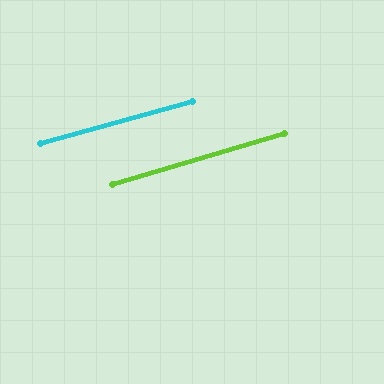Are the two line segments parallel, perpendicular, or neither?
Parallel — their directions differ by only 1.1°.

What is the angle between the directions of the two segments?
Approximately 1 degree.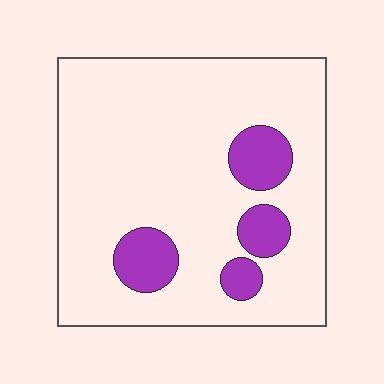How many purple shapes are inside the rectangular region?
4.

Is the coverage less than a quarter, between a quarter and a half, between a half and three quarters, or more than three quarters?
Less than a quarter.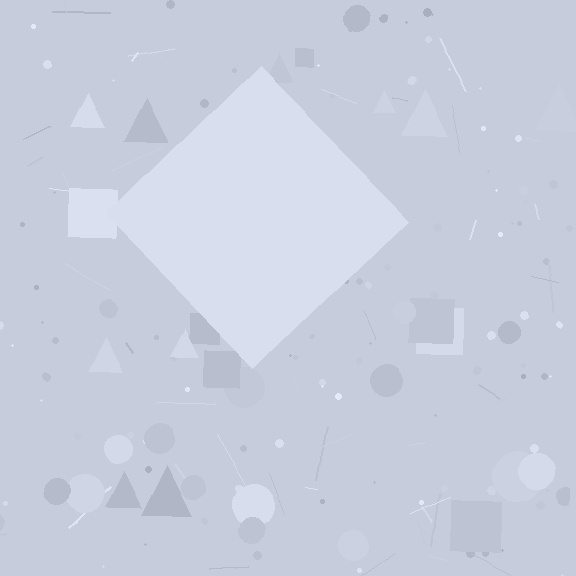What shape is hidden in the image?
A diamond is hidden in the image.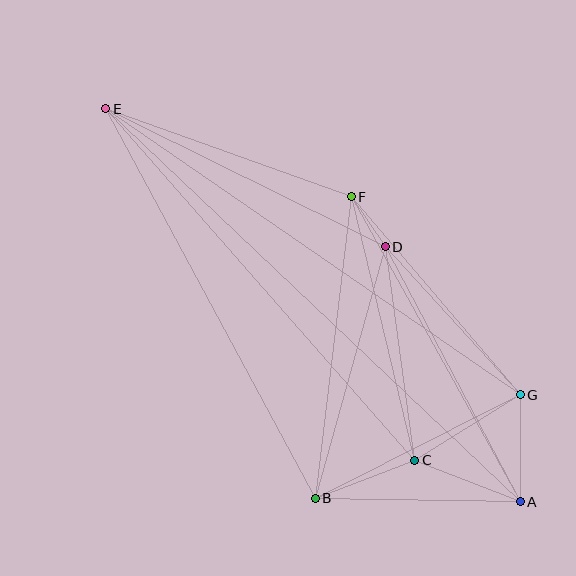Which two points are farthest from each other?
Points A and E are farthest from each other.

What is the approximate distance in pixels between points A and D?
The distance between A and D is approximately 289 pixels.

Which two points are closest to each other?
Points D and F are closest to each other.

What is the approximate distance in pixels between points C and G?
The distance between C and G is approximately 124 pixels.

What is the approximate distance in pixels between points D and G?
The distance between D and G is approximately 201 pixels.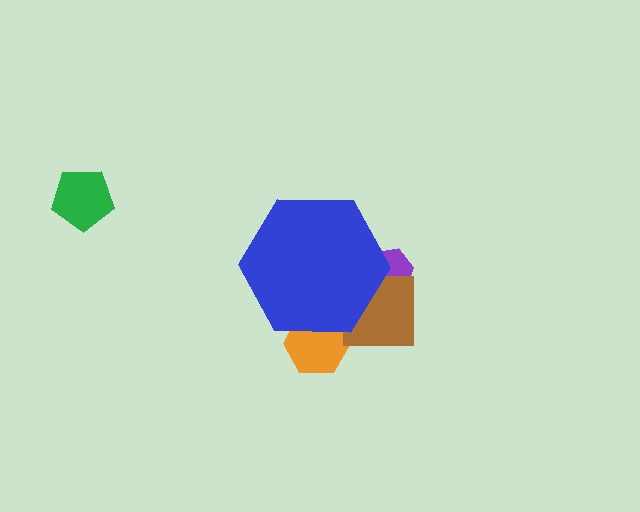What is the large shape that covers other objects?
A blue hexagon.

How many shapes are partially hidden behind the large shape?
3 shapes are partially hidden.